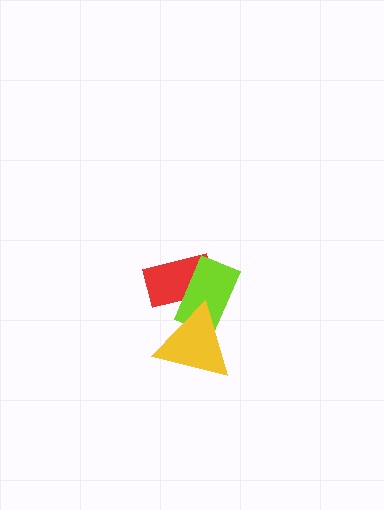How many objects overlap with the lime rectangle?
2 objects overlap with the lime rectangle.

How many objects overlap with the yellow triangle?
2 objects overlap with the yellow triangle.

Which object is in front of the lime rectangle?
The yellow triangle is in front of the lime rectangle.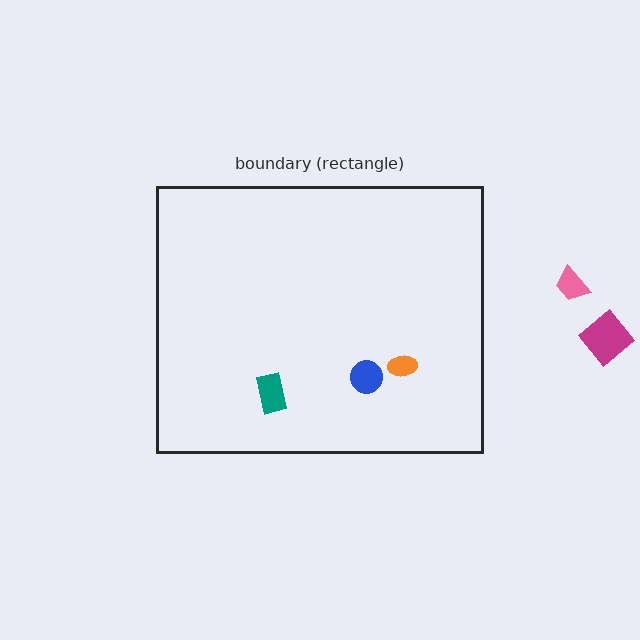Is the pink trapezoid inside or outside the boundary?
Outside.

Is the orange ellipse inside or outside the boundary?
Inside.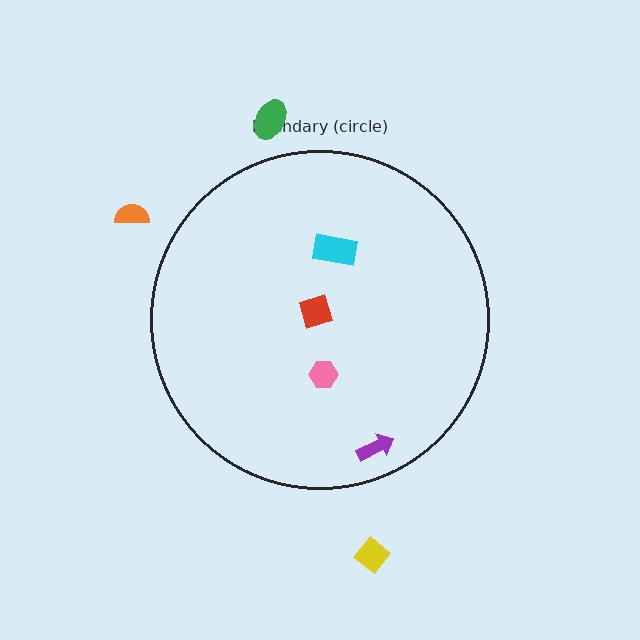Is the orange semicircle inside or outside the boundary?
Outside.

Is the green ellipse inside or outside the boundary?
Outside.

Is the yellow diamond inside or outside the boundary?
Outside.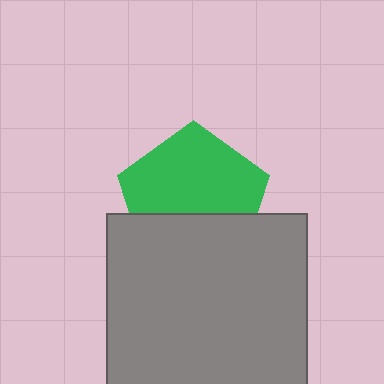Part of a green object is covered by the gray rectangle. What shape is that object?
It is a pentagon.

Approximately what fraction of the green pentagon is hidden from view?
Roughly 38% of the green pentagon is hidden behind the gray rectangle.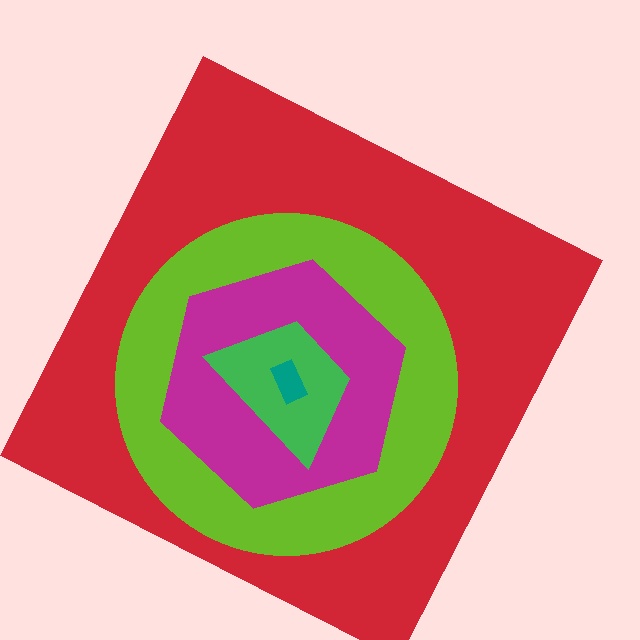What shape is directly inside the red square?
The lime circle.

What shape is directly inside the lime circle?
The magenta hexagon.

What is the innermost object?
The teal rectangle.